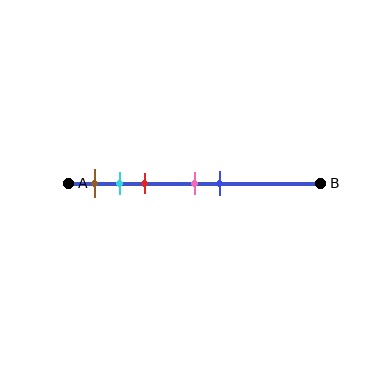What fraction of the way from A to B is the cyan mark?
The cyan mark is approximately 20% (0.2) of the way from A to B.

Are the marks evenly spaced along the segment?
No, the marks are not evenly spaced.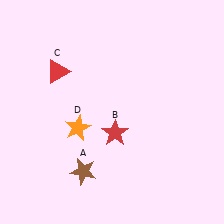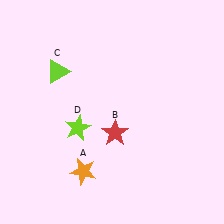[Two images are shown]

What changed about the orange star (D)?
In Image 1, D is orange. In Image 2, it changed to lime.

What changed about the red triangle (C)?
In Image 1, C is red. In Image 2, it changed to lime.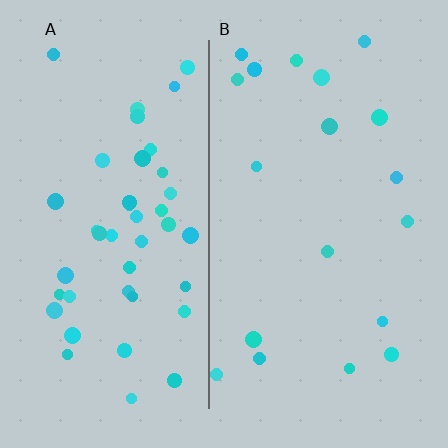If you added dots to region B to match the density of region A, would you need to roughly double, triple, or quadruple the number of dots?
Approximately double.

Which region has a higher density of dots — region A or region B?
A (the left).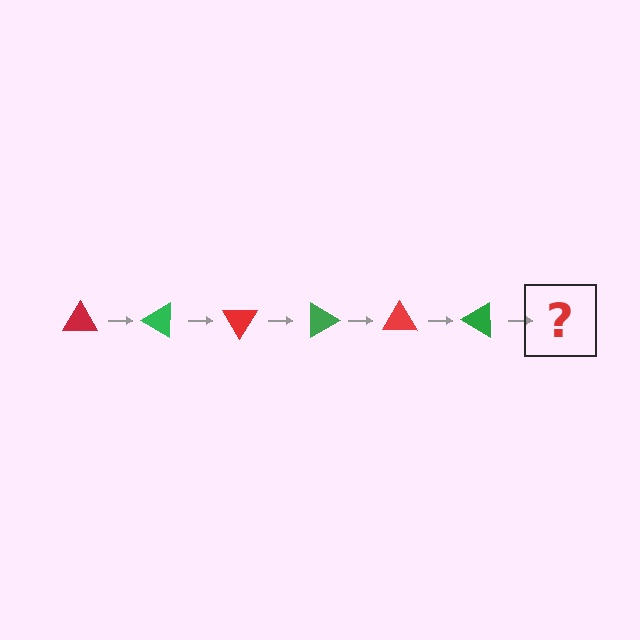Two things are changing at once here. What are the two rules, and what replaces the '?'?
The two rules are that it rotates 30 degrees each step and the color cycles through red and green. The '?' should be a red triangle, rotated 180 degrees from the start.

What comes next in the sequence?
The next element should be a red triangle, rotated 180 degrees from the start.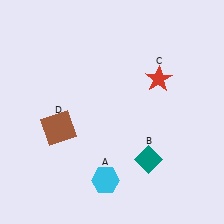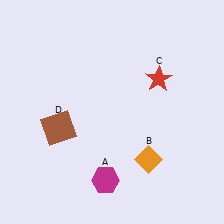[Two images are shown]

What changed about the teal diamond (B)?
In Image 1, B is teal. In Image 2, it changed to orange.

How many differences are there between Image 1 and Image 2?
There are 2 differences between the two images.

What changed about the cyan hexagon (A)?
In Image 1, A is cyan. In Image 2, it changed to magenta.